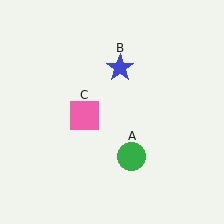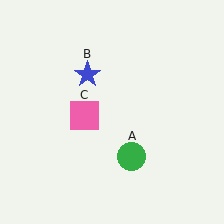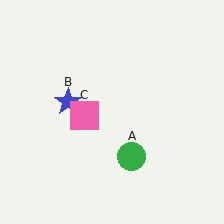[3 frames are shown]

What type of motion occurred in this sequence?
The blue star (object B) rotated counterclockwise around the center of the scene.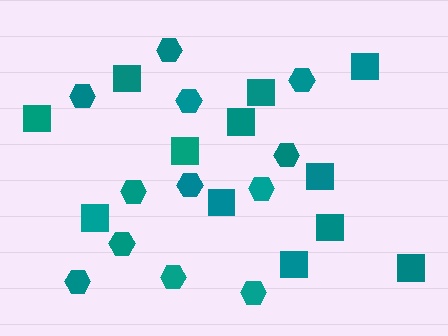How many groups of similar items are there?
There are 2 groups: one group of squares (12) and one group of hexagons (12).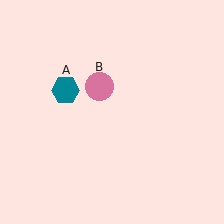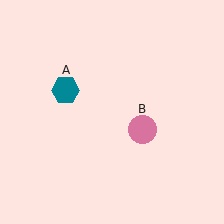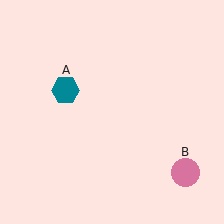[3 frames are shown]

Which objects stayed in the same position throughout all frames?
Teal hexagon (object A) remained stationary.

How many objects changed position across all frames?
1 object changed position: pink circle (object B).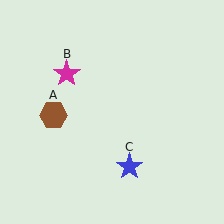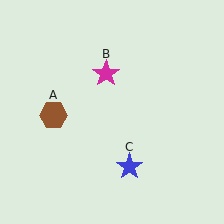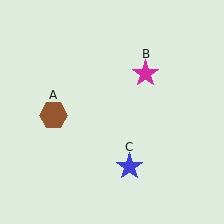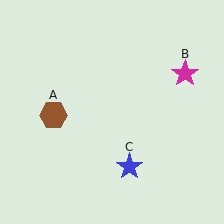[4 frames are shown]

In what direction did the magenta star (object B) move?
The magenta star (object B) moved right.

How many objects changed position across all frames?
1 object changed position: magenta star (object B).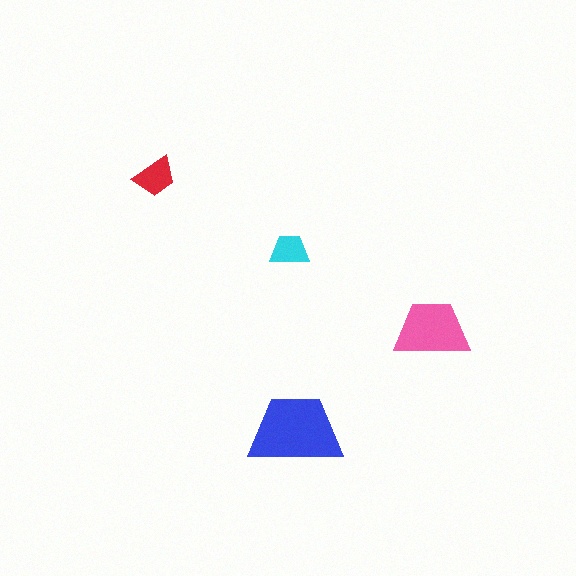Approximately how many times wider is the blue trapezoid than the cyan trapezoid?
About 2.5 times wider.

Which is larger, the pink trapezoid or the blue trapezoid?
The blue one.